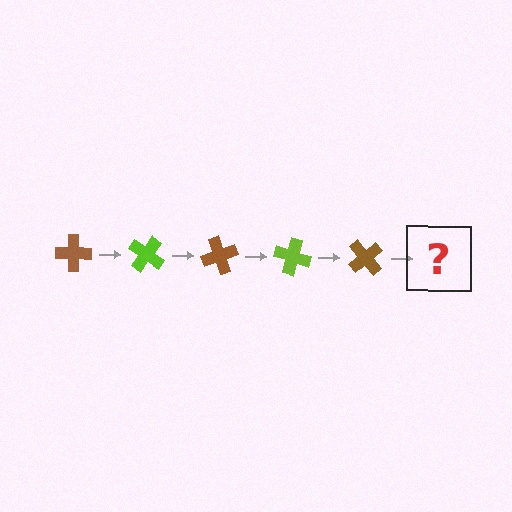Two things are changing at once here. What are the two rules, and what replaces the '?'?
The two rules are that it rotates 35 degrees each step and the color cycles through brown and lime. The '?' should be a lime cross, rotated 175 degrees from the start.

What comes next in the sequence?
The next element should be a lime cross, rotated 175 degrees from the start.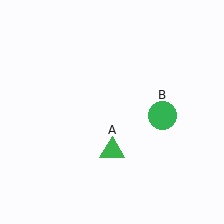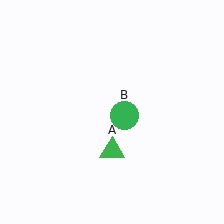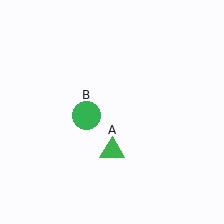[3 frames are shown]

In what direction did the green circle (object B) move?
The green circle (object B) moved left.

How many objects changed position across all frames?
1 object changed position: green circle (object B).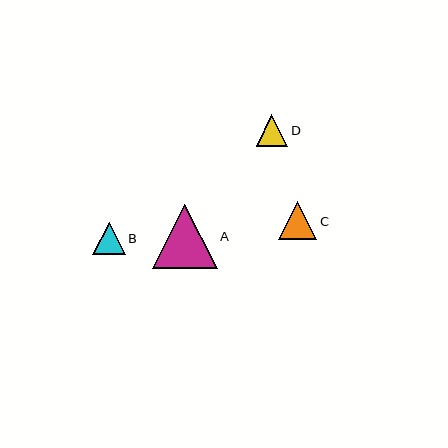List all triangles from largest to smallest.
From largest to smallest: A, C, B, D.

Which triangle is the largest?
Triangle A is the largest with a size of approximately 65 pixels.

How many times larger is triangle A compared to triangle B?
Triangle A is approximately 2.0 times the size of triangle B.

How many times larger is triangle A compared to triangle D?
Triangle A is approximately 2.0 times the size of triangle D.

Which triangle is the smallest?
Triangle D is the smallest with a size of approximately 32 pixels.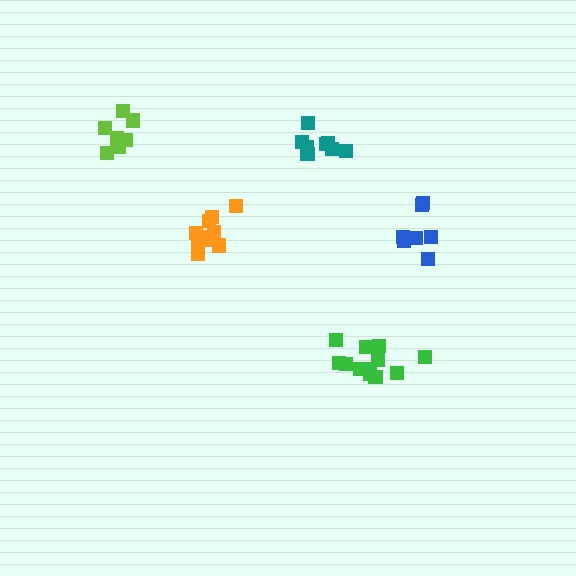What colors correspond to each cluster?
The clusters are colored: green, lime, teal, orange, blue.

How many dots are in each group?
Group 1: 12 dots, Group 2: 7 dots, Group 3: 8 dots, Group 4: 11 dots, Group 5: 7 dots (45 total).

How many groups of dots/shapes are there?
There are 5 groups.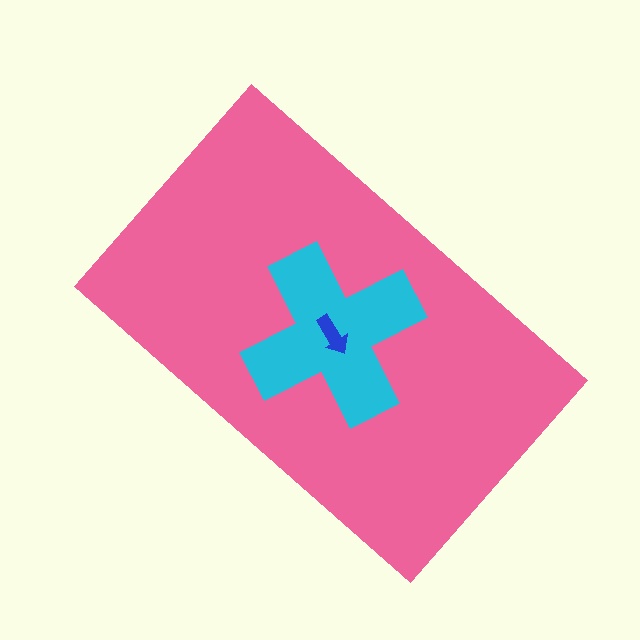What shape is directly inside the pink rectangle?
The cyan cross.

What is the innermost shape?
The blue arrow.